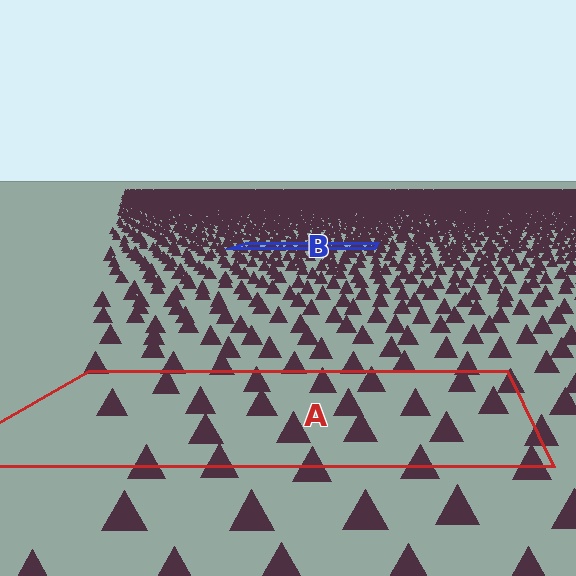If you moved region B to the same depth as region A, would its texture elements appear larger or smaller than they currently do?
They would appear larger. At a closer depth, the same texture elements are projected at a bigger on-screen size.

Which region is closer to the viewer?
Region A is closer. The texture elements there are larger and more spread out.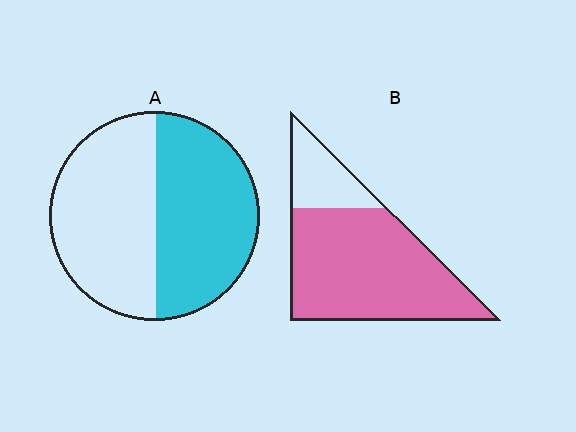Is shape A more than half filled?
Roughly half.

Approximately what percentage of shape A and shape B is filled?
A is approximately 50% and B is approximately 80%.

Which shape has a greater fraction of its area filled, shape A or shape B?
Shape B.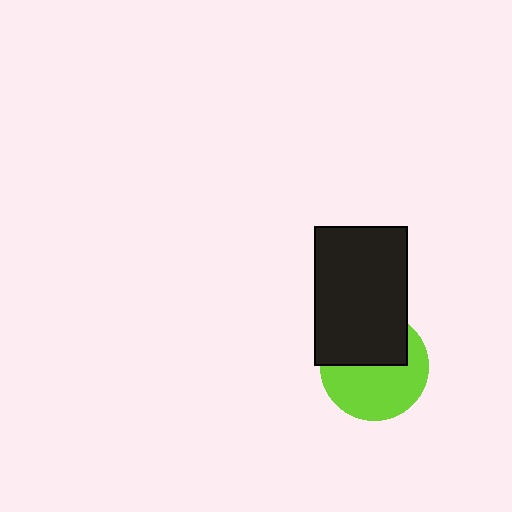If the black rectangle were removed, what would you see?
You would see the complete lime circle.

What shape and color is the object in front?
The object in front is a black rectangle.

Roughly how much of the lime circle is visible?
About half of it is visible (roughly 58%).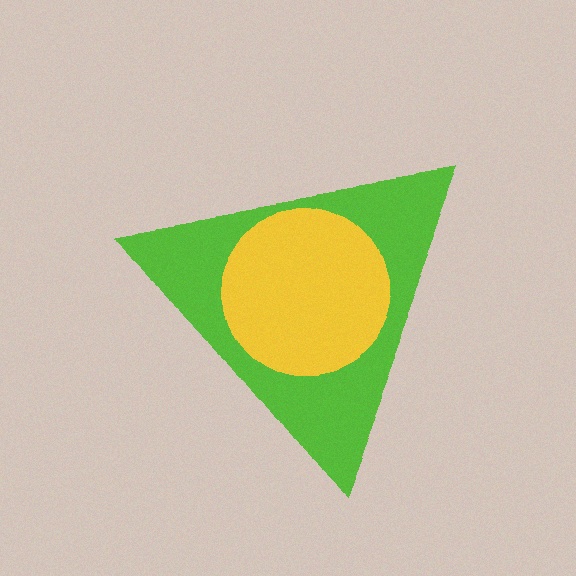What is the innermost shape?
The yellow circle.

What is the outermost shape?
The lime triangle.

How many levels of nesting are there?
2.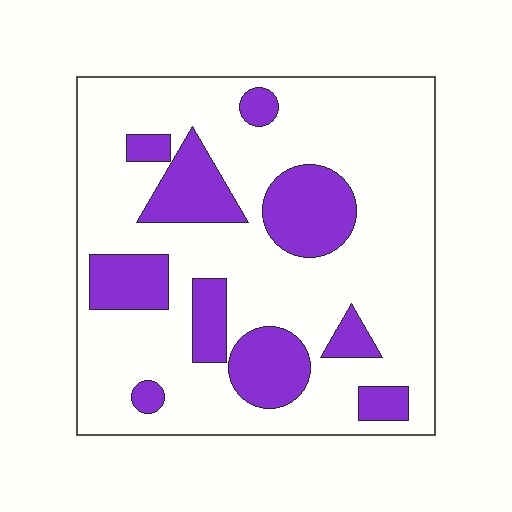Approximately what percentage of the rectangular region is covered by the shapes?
Approximately 25%.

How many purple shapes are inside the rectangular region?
10.